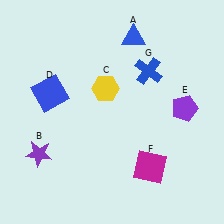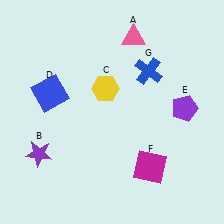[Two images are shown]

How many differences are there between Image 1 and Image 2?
There is 1 difference between the two images.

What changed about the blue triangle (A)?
In Image 1, A is blue. In Image 2, it changed to pink.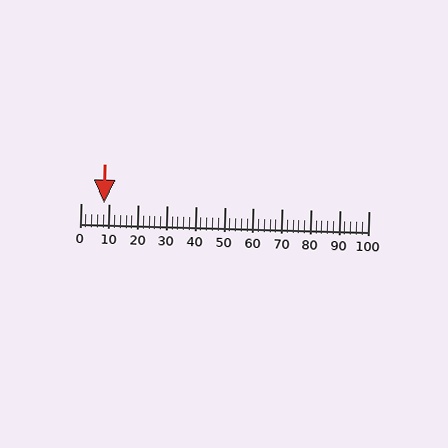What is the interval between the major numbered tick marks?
The major tick marks are spaced 10 units apart.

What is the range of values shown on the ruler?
The ruler shows values from 0 to 100.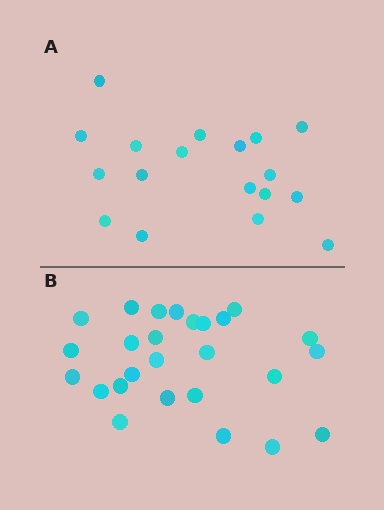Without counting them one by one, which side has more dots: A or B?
Region B (the bottom region) has more dots.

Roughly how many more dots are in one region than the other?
Region B has roughly 8 or so more dots than region A.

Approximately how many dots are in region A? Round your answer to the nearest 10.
About 20 dots. (The exact count is 18, which rounds to 20.)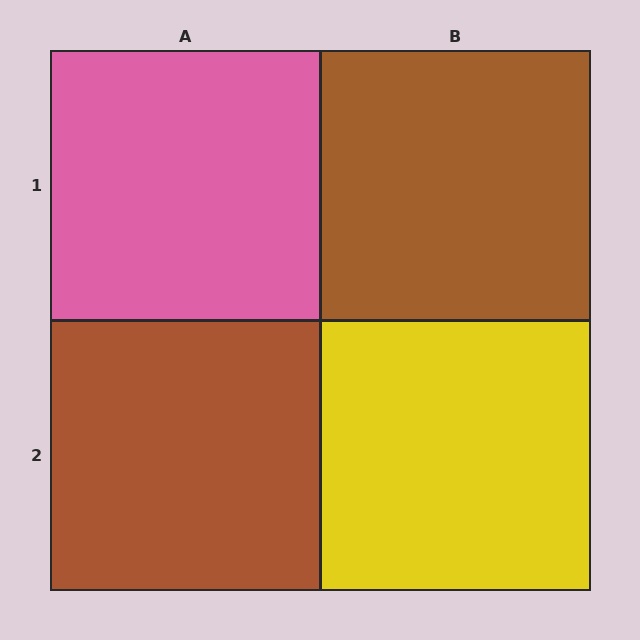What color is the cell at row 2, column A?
Brown.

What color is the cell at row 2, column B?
Yellow.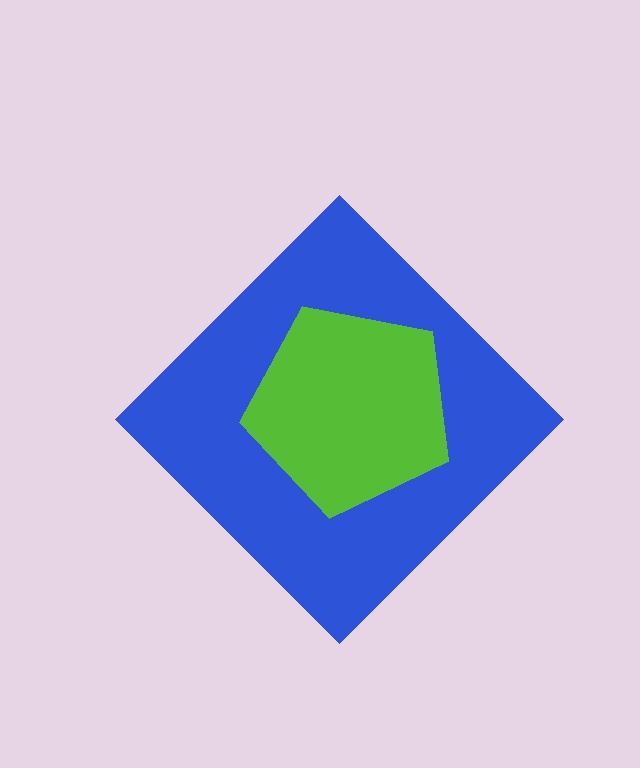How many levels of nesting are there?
2.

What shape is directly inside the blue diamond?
The lime pentagon.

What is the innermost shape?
The lime pentagon.